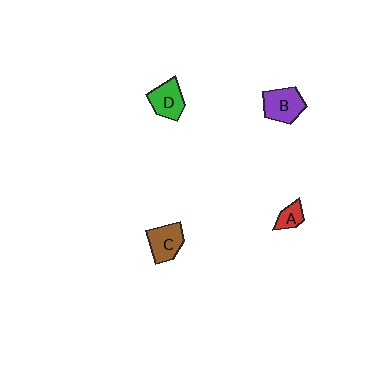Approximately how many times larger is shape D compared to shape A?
Approximately 1.9 times.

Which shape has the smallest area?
Shape A (red).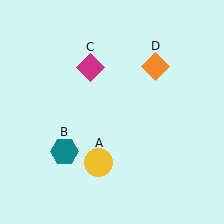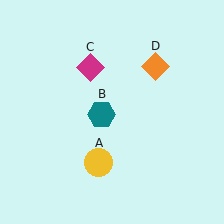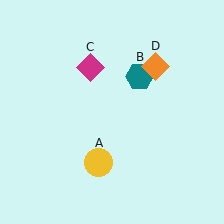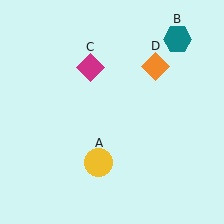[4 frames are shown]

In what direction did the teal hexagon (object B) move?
The teal hexagon (object B) moved up and to the right.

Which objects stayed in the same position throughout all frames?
Yellow circle (object A) and magenta diamond (object C) and orange diamond (object D) remained stationary.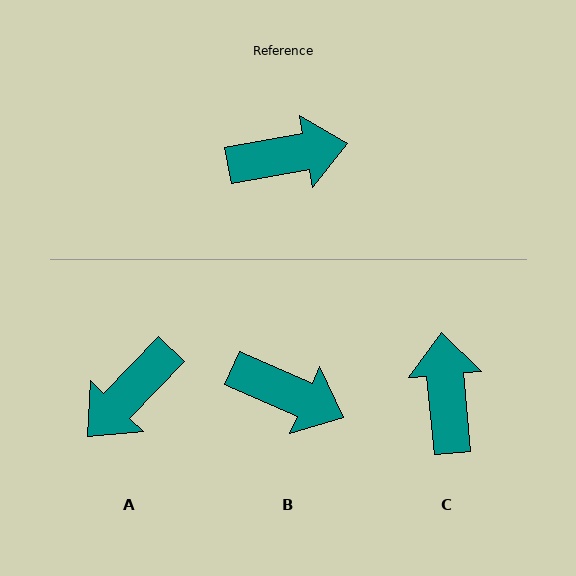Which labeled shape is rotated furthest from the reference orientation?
A, about 144 degrees away.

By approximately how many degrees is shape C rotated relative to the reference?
Approximately 85 degrees counter-clockwise.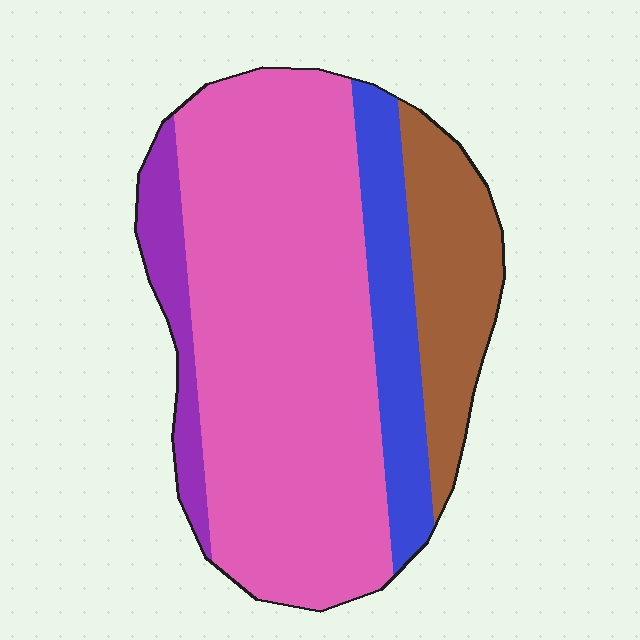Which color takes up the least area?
Purple, at roughly 10%.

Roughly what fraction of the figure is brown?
Brown covers 16% of the figure.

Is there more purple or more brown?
Brown.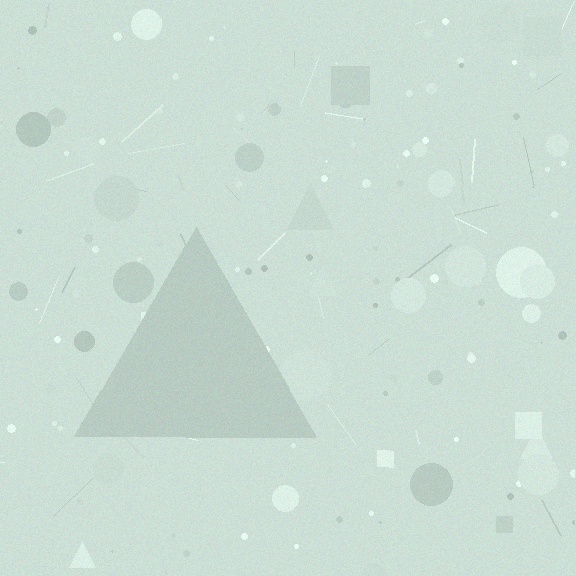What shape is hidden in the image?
A triangle is hidden in the image.